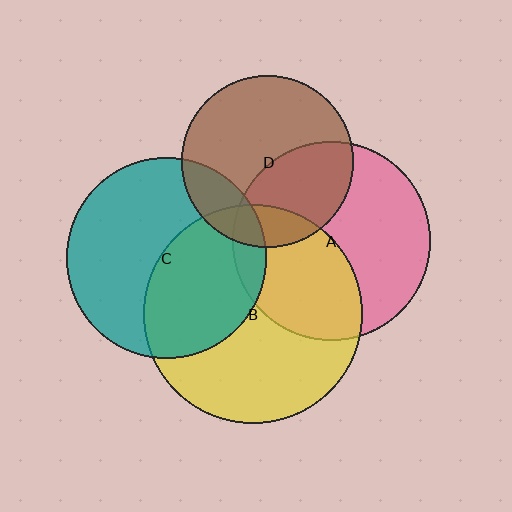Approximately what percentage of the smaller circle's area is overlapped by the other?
Approximately 45%.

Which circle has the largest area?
Circle B (yellow).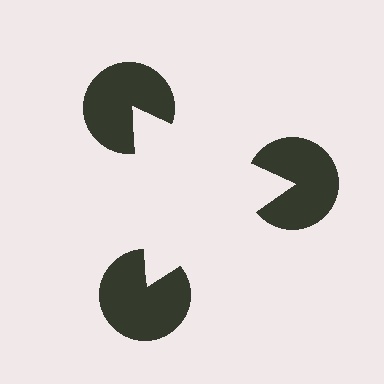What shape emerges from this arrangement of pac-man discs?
An illusory triangle — its edges are inferred from the aligned wedge cuts in the pac-man discs, not physically drawn.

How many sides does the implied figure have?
3 sides.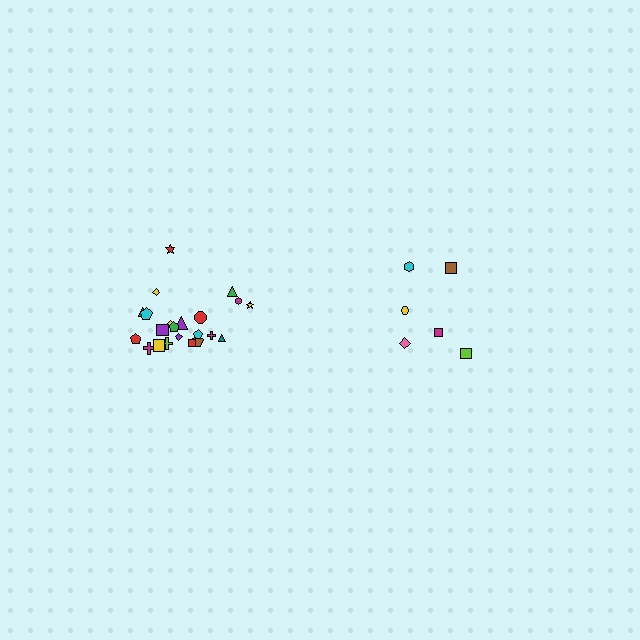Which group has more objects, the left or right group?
The left group.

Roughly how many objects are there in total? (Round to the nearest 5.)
Roughly 30 objects in total.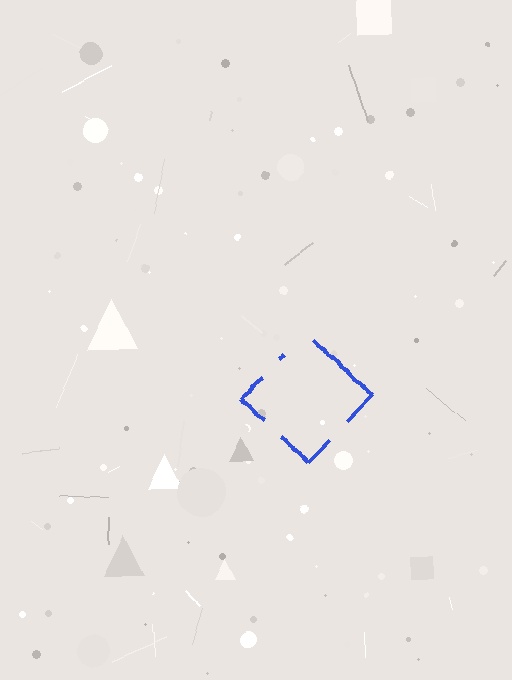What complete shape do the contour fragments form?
The contour fragments form a diamond.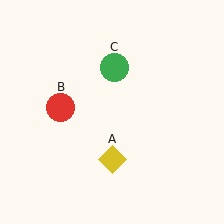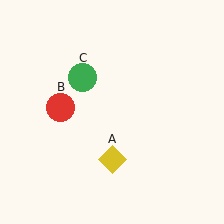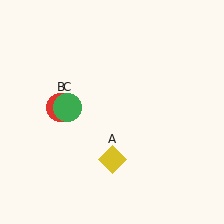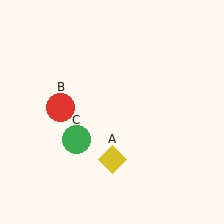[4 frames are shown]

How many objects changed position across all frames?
1 object changed position: green circle (object C).